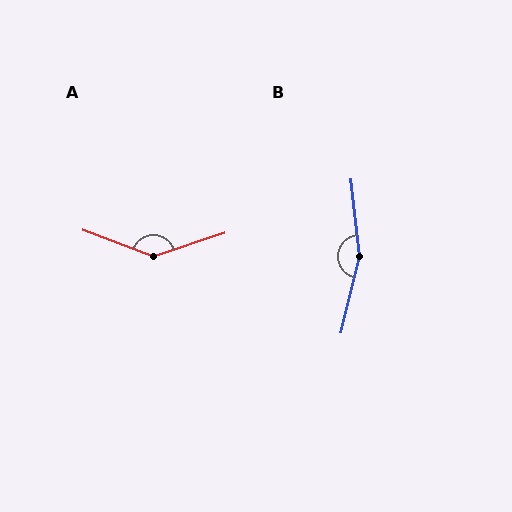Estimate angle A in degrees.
Approximately 141 degrees.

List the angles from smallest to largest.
A (141°), B (160°).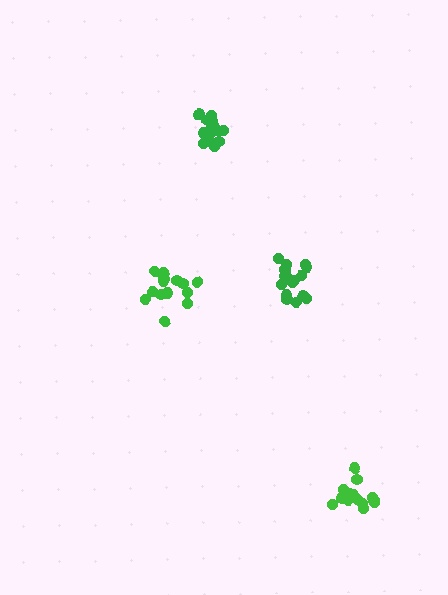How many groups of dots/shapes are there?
There are 4 groups.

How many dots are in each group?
Group 1: 15 dots, Group 2: 18 dots, Group 3: 15 dots, Group 4: 18 dots (66 total).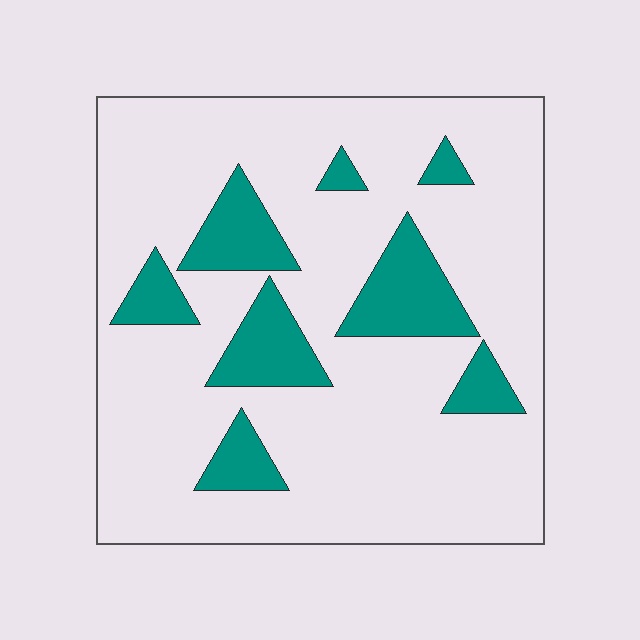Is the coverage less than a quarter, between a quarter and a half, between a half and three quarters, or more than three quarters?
Less than a quarter.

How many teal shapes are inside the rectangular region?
8.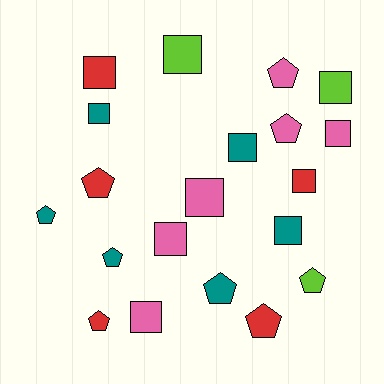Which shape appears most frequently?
Square, with 11 objects.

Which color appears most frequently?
Pink, with 6 objects.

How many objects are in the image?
There are 20 objects.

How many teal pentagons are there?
There are 3 teal pentagons.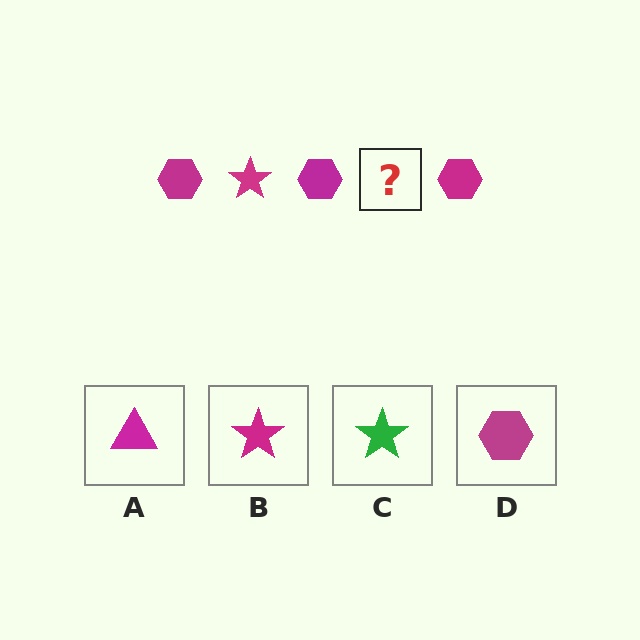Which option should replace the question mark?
Option B.